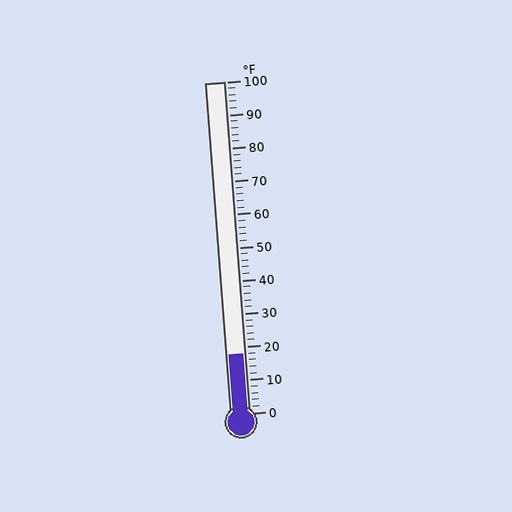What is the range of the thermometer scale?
The thermometer scale ranges from 0°F to 100°F.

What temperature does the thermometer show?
The thermometer shows approximately 18°F.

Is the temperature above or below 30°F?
The temperature is below 30°F.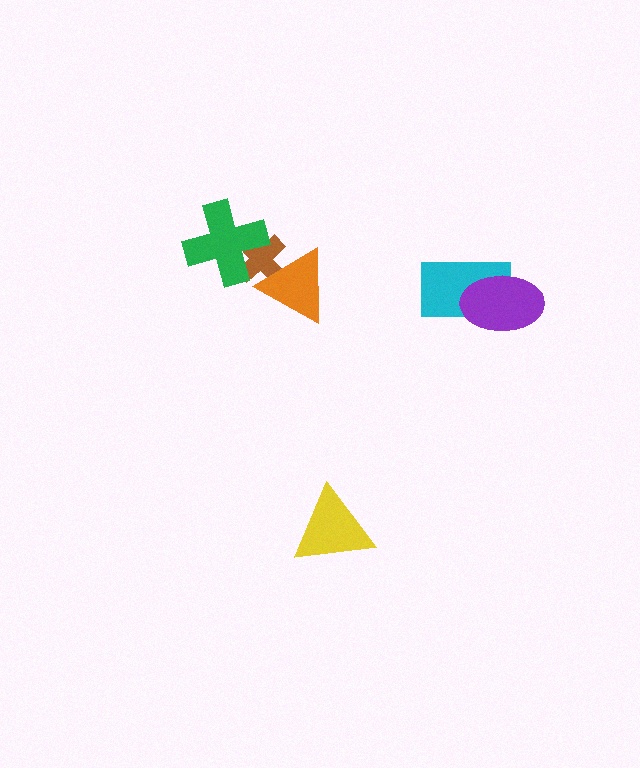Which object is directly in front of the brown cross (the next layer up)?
The orange triangle is directly in front of the brown cross.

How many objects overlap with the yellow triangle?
0 objects overlap with the yellow triangle.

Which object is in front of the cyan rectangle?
The purple ellipse is in front of the cyan rectangle.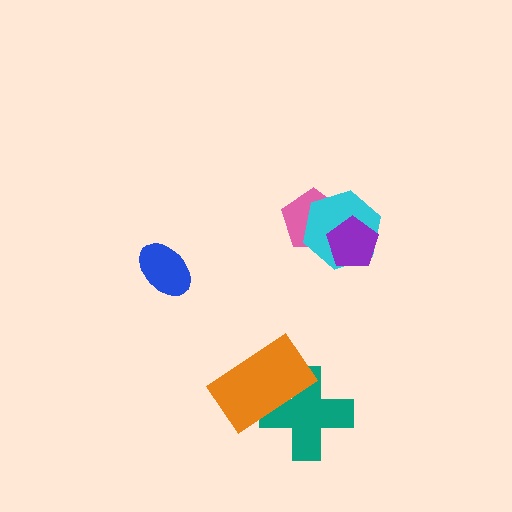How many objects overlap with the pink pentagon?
2 objects overlap with the pink pentagon.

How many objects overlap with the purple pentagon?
2 objects overlap with the purple pentagon.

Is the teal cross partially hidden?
Yes, it is partially covered by another shape.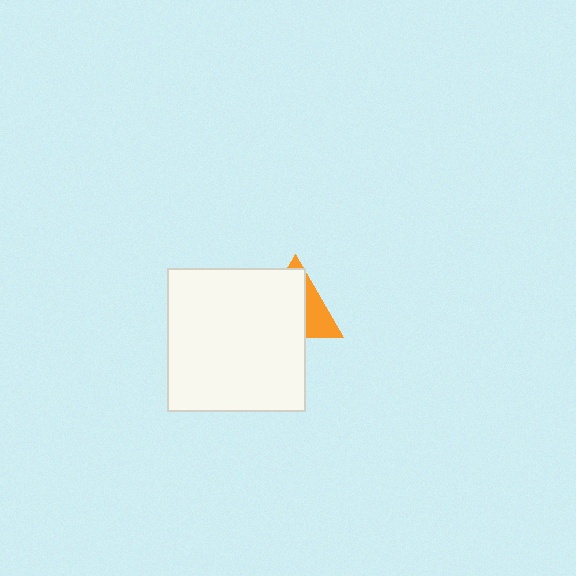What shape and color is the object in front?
The object in front is a white rectangle.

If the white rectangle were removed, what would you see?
You would see the complete orange triangle.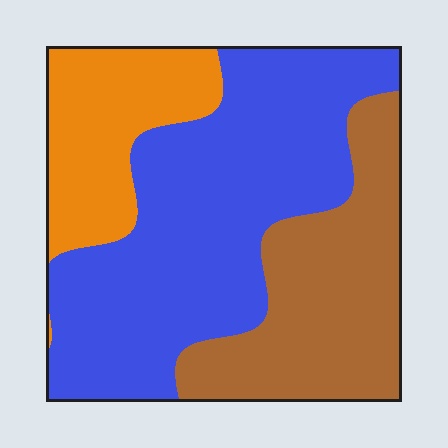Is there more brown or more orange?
Brown.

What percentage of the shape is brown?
Brown covers roughly 30% of the shape.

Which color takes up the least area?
Orange, at roughly 20%.